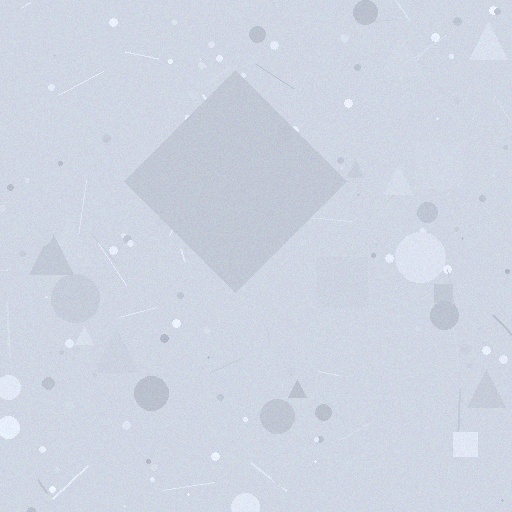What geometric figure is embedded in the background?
A diamond is embedded in the background.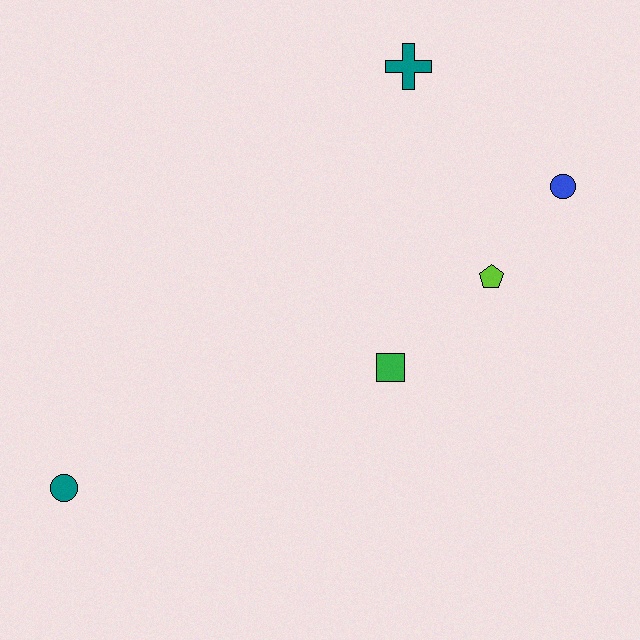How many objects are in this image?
There are 5 objects.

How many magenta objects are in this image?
There are no magenta objects.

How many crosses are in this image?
There is 1 cross.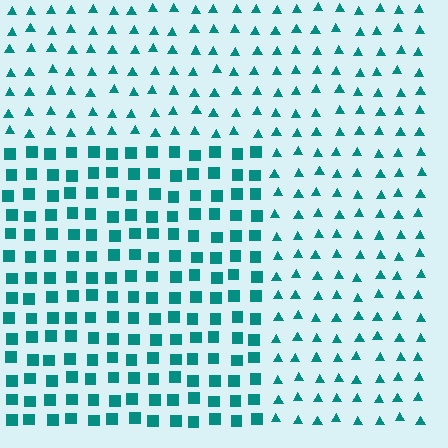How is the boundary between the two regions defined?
The boundary is defined by a change in element shape: squares inside vs. triangles outside. All elements share the same color and spacing.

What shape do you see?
I see a rectangle.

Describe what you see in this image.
The image is filled with small teal elements arranged in a uniform grid. A rectangle-shaped region contains squares, while the surrounding area contains triangles. The boundary is defined purely by the change in element shape.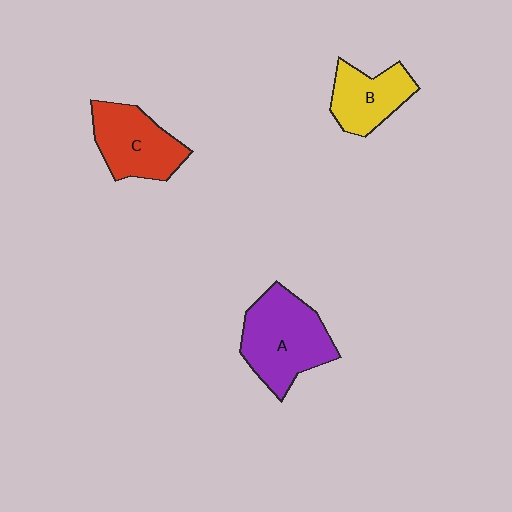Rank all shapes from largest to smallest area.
From largest to smallest: A (purple), C (red), B (yellow).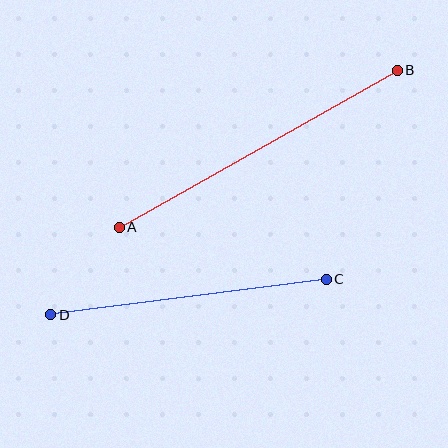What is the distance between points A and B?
The distance is approximately 319 pixels.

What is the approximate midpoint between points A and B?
The midpoint is at approximately (258, 149) pixels.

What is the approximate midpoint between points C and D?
The midpoint is at approximately (188, 297) pixels.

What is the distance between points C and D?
The distance is approximately 278 pixels.